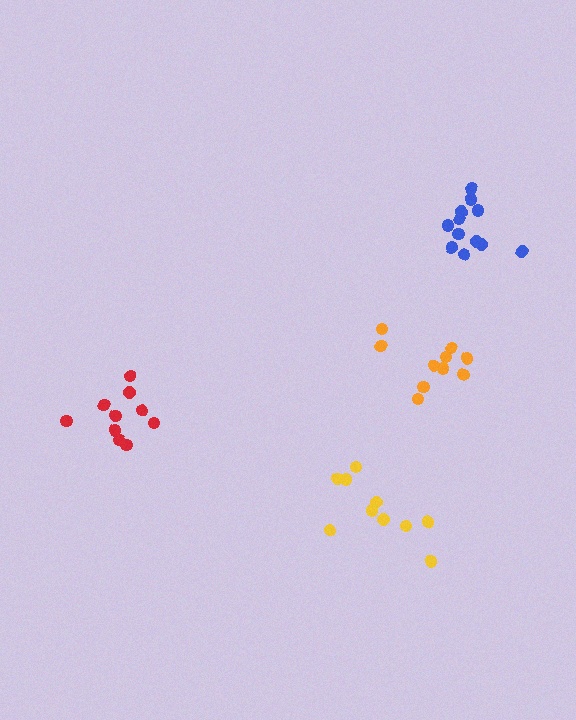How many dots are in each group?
Group 1: 10 dots, Group 2: 10 dots, Group 3: 10 dots, Group 4: 12 dots (42 total).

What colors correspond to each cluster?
The clusters are colored: orange, yellow, red, blue.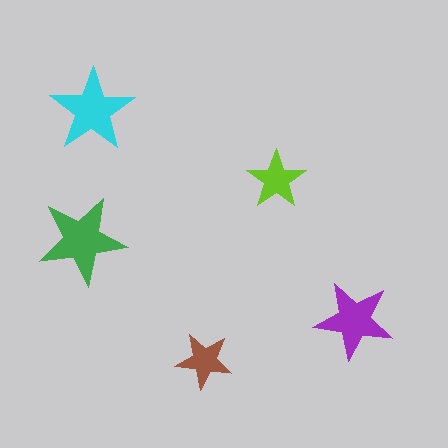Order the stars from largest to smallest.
the green one, the cyan one, the purple one, the lime one, the brown one.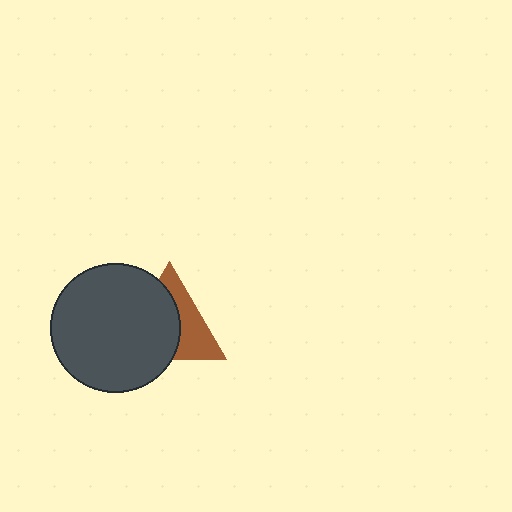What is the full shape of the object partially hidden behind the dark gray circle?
The partially hidden object is a brown triangle.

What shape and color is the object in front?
The object in front is a dark gray circle.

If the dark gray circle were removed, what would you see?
You would see the complete brown triangle.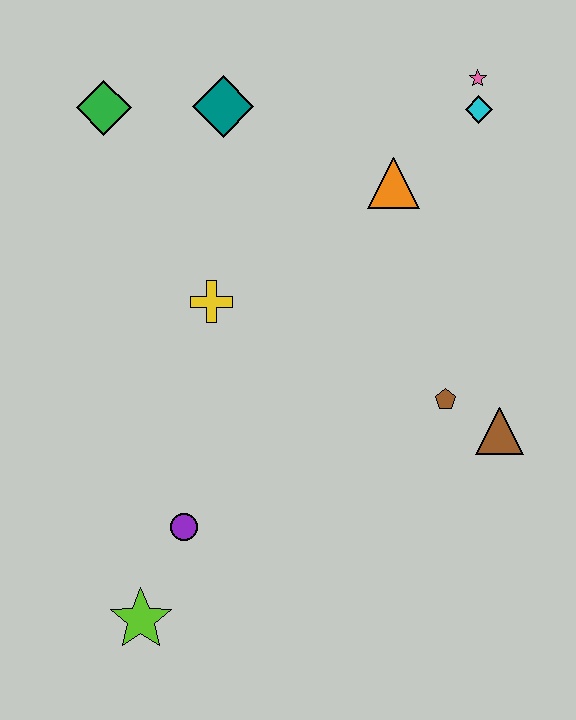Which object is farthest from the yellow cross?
The pink star is farthest from the yellow cross.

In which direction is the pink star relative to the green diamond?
The pink star is to the right of the green diamond.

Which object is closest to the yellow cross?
The teal diamond is closest to the yellow cross.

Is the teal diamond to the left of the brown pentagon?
Yes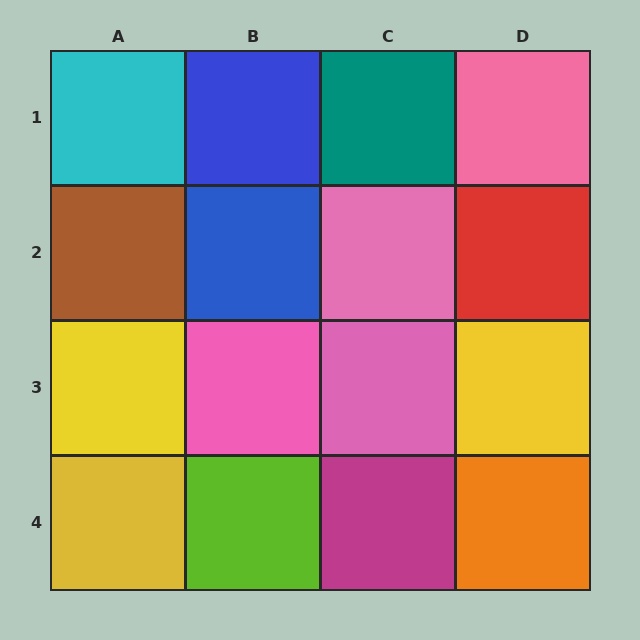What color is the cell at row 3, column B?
Pink.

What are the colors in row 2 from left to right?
Brown, blue, pink, red.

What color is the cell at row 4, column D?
Orange.